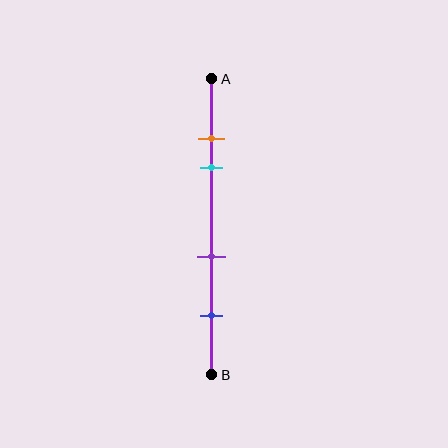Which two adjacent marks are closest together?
The orange and cyan marks are the closest adjacent pair.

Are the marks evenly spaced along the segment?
No, the marks are not evenly spaced.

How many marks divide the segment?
There are 4 marks dividing the segment.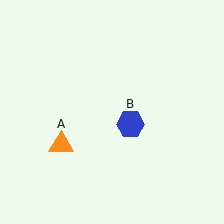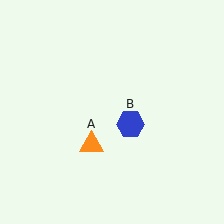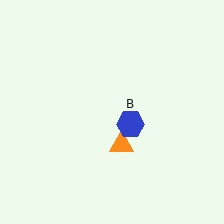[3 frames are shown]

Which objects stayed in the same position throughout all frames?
Blue hexagon (object B) remained stationary.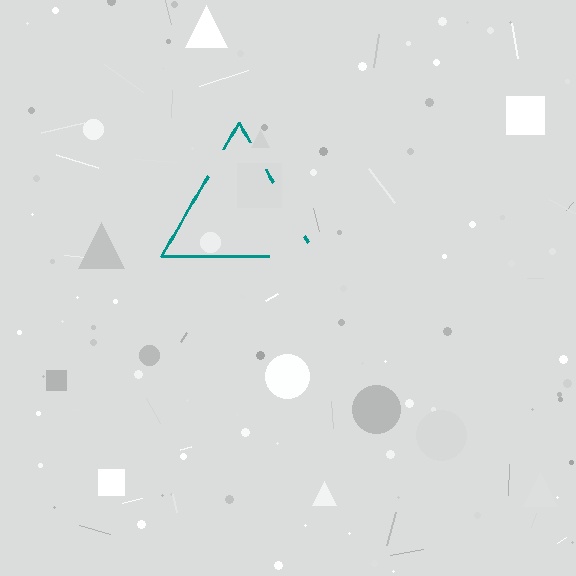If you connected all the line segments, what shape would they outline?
They would outline a triangle.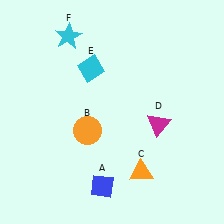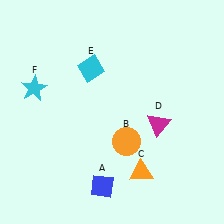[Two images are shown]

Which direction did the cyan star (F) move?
The cyan star (F) moved down.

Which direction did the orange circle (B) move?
The orange circle (B) moved right.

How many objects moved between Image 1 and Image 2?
2 objects moved between the two images.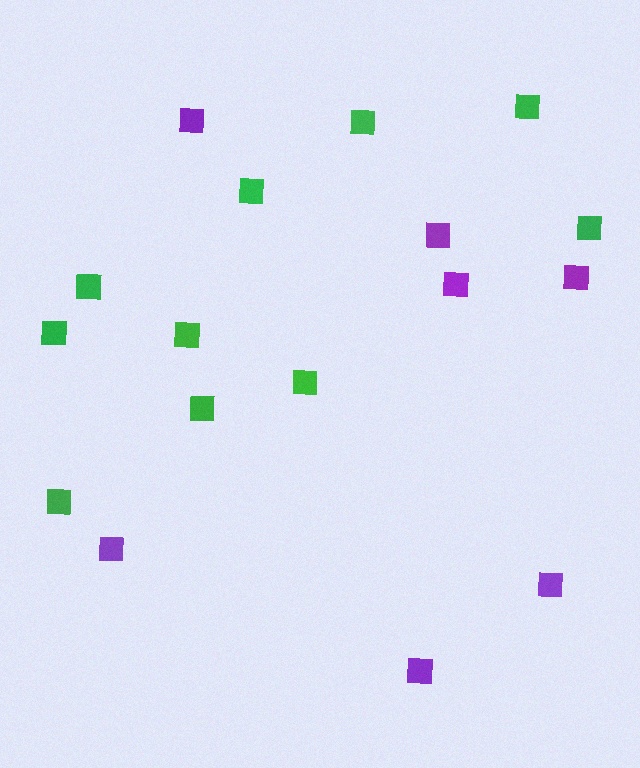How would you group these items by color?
There are 2 groups: one group of purple squares (7) and one group of green squares (10).